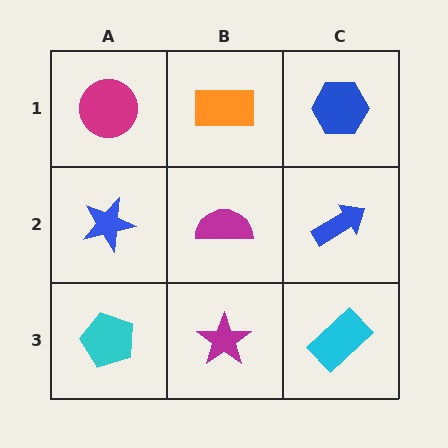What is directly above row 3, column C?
A blue arrow.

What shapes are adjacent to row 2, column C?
A blue hexagon (row 1, column C), a cyan rectangle (row 3, column C), a magenta semicircle (row 2, column B).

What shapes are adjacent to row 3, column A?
A blue star (row 2, column A), a magenta star (row 3, column B).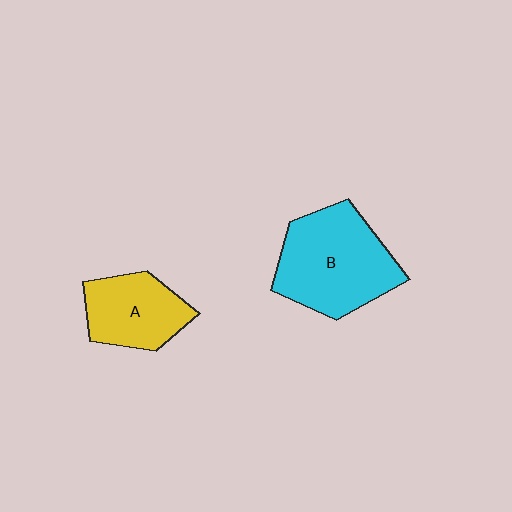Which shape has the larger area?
Shape B (cyan).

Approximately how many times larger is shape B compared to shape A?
Approximately 1.6 times.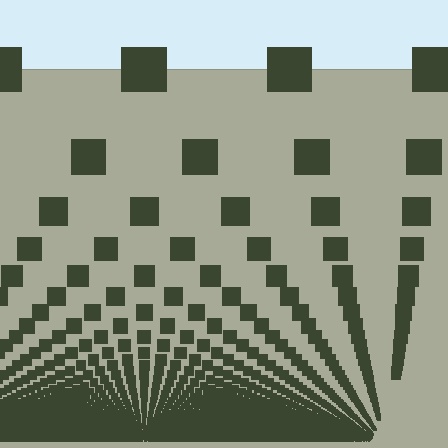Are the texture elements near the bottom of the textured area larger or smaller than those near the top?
Smaller. The gradient is inverted — elements near the bottom are smaller and denser.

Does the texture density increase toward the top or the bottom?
Density increases toward the bottom.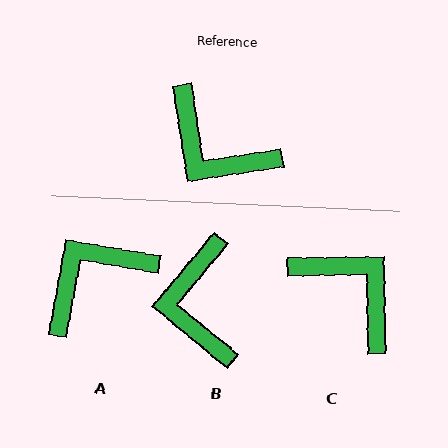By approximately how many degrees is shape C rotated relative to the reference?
Approximately 172 degrees counter-clockwise.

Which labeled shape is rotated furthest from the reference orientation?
C, about 172 degrees away.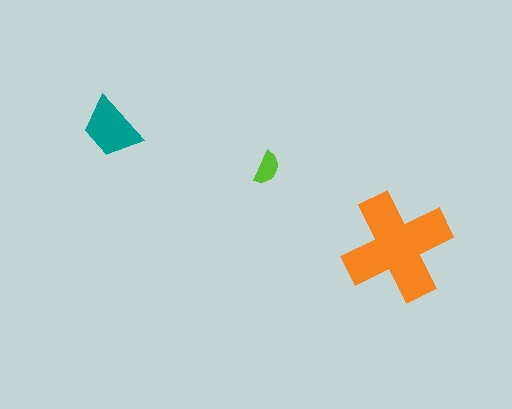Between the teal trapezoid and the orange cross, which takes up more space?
The orange cross.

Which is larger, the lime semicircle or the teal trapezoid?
The teal trapezoid.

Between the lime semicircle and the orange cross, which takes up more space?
The orange cross.